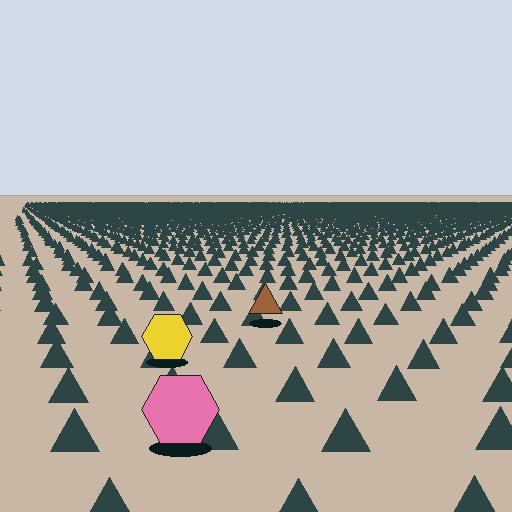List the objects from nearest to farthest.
From nearest to farthest: the pink hexagon, the yellow hexagon, the brown triangle.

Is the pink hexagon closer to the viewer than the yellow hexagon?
Yes. The pink hexagon is closer — you can tell from the texture gradient: the ground texture is coarser near it.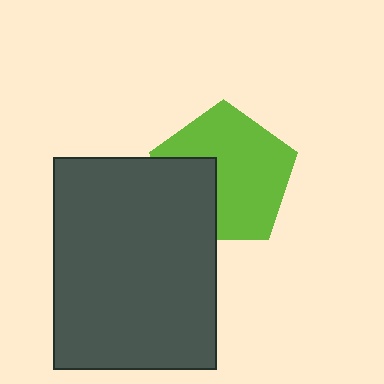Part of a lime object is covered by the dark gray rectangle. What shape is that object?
It is a pentagon.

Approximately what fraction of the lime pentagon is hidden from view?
Roughly 30% of the lime pentagon is hidden behind the dark gray rectangle.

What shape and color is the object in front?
The object in front is a dark gray rectangle.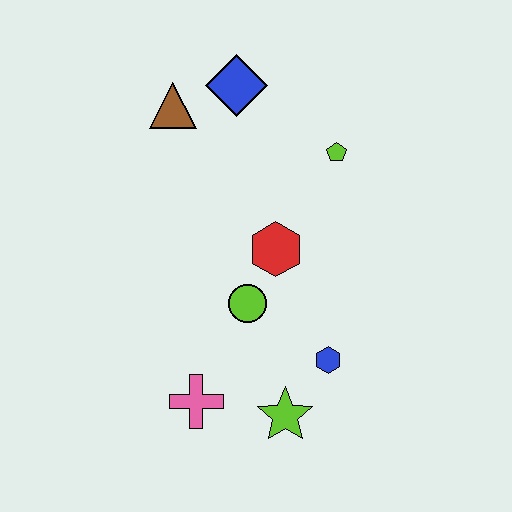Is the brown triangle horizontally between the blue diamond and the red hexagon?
No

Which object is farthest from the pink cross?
The blue diamond is farthest from the pink cross.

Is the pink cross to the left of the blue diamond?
Yes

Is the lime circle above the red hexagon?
No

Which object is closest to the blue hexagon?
The lime star is closest to the blue hexagon.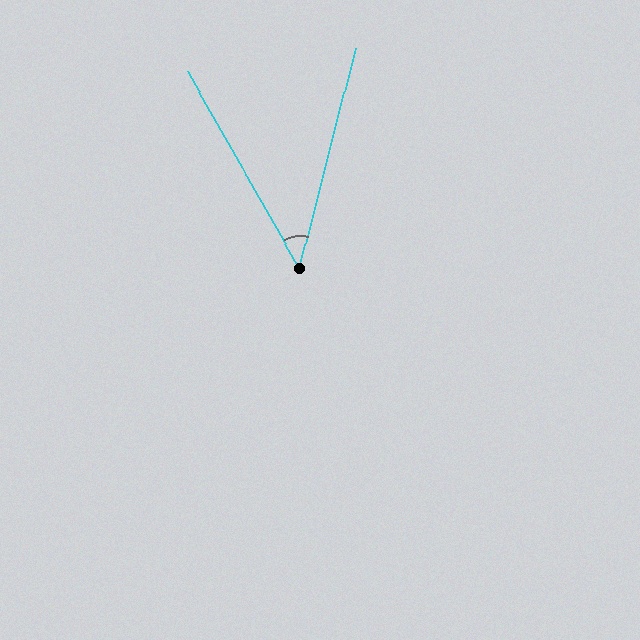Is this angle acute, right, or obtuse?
It is acute.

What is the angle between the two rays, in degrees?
Approximately 44 degrees.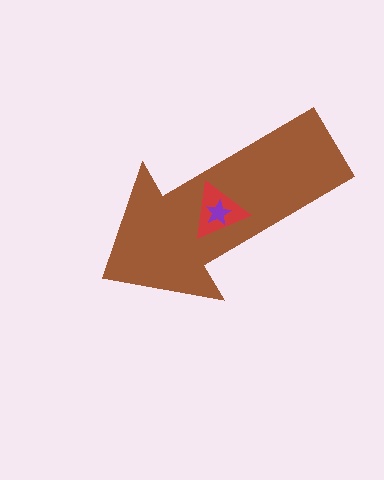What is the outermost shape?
The brown arrow.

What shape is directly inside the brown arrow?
The red triangle.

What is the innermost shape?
The purple star.